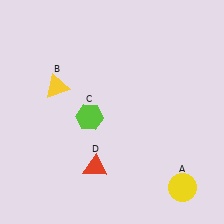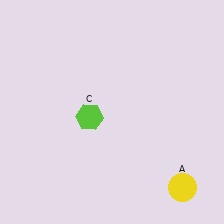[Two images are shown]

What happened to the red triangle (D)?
The red triangle (D) was removed in Image 2. It was in the bottom-left area of Image 1.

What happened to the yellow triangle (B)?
The yellow triangle (B) was removed in Image 2. It was in the top-left area of Image 1.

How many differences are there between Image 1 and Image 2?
There are 2 differences between the two images.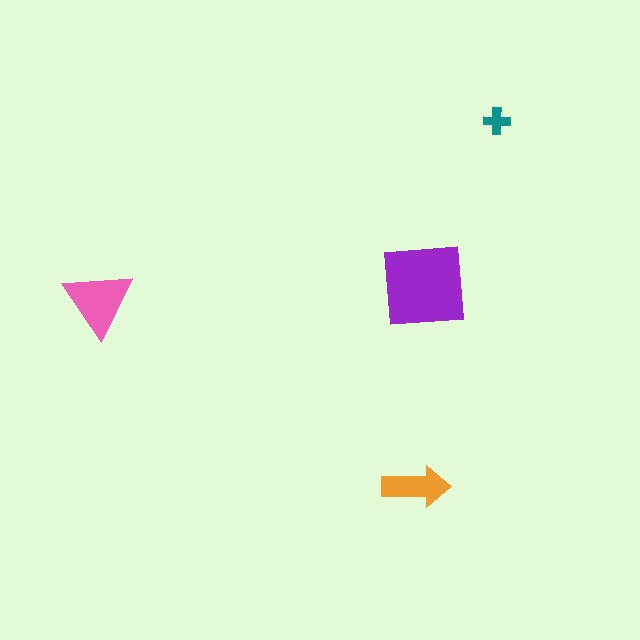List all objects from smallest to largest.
The teal cross, the orange arrow, the pink triangle, the purple square.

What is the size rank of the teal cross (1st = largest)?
4th.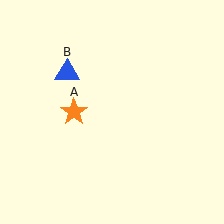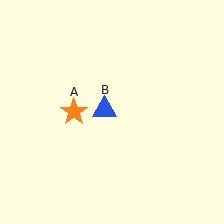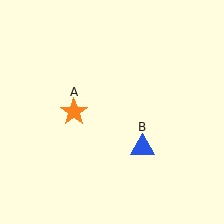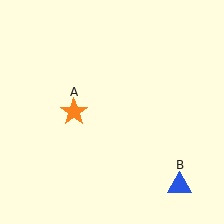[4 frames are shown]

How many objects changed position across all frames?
1 object changed position: blue triangle (object B).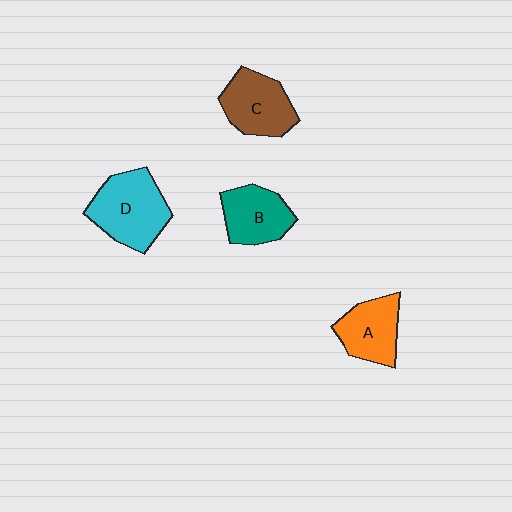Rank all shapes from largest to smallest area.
From largest to smallest: D (cyan), C (brown), B (teal), A (orange).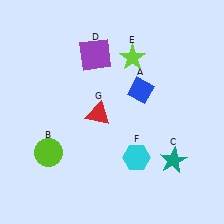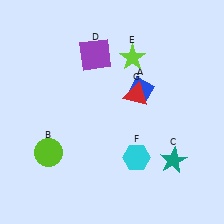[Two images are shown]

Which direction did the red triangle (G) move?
The red triangle (G) moved right.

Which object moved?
The red triangle (G) moved right.